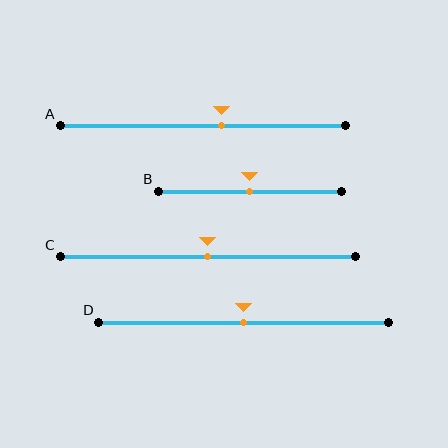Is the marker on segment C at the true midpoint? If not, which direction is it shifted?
Yes, the marker on segment C is at the true midpoint.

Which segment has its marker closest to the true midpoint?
Segment B has its marker closest to the true midpoint.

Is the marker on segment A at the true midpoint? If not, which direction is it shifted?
No, the marker on segment A is shifted to the right by about 6% of the segment length.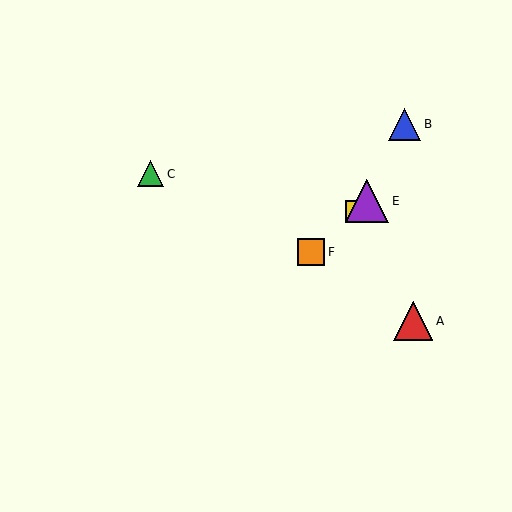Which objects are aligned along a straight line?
Objects D, E, F are aligned along a straight line.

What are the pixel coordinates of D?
Object D is at (356, 211).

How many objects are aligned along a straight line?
3 objects (D, E, F) are aligned along a straight line.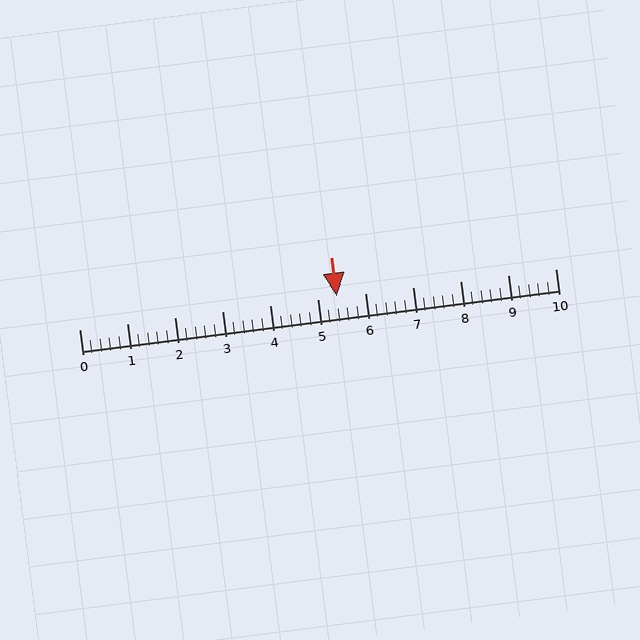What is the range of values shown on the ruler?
The ruler shows values from 0 to 10.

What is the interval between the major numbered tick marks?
The major tick marks are spaced 1 units apart.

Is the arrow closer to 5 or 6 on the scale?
The arrow is closer to 5.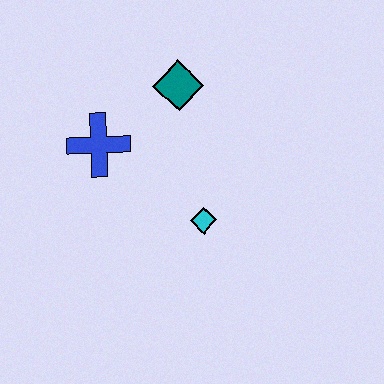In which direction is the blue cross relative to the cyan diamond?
The blue cross is to the left of the cyan diamond.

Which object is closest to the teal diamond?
The blue cross is closest to the teal diamond.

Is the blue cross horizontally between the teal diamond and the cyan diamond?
No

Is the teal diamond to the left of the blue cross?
No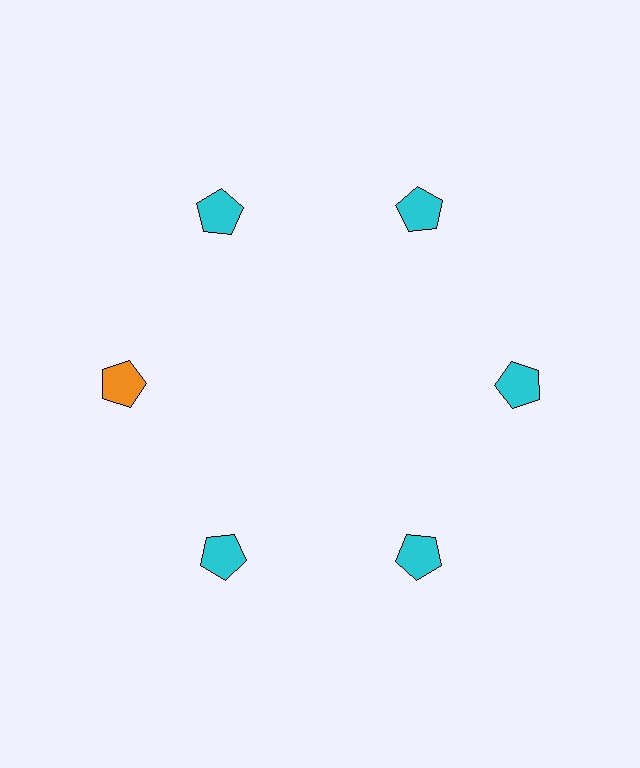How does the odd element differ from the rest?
It has a different color: orange instead of cyan.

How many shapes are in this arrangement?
There are 6 shapes arranged in a ring pattern.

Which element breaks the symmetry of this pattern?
The orange pentagon at roughly the 9 o'clock position breaks the symmetry. All other shapes are cyan pentagons.